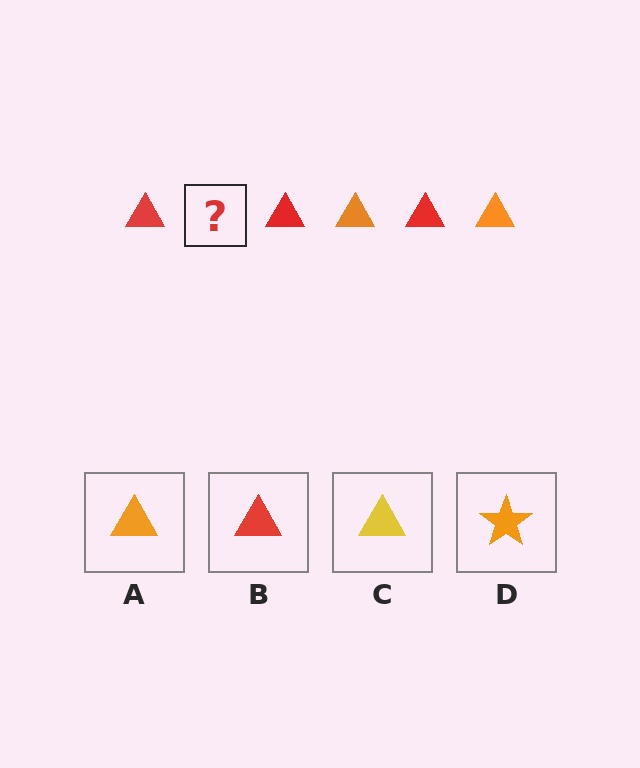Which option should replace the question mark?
Option A.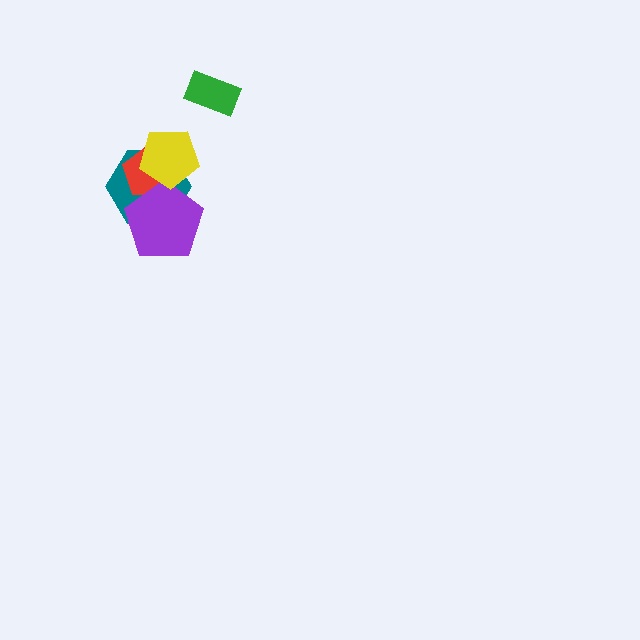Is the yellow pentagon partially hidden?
No, no other shape covers it.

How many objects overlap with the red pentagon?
3 objects overlap with the red pentagon.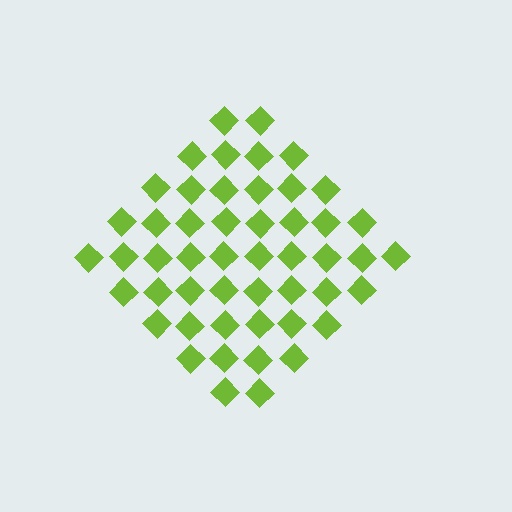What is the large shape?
The large shape is a diamond.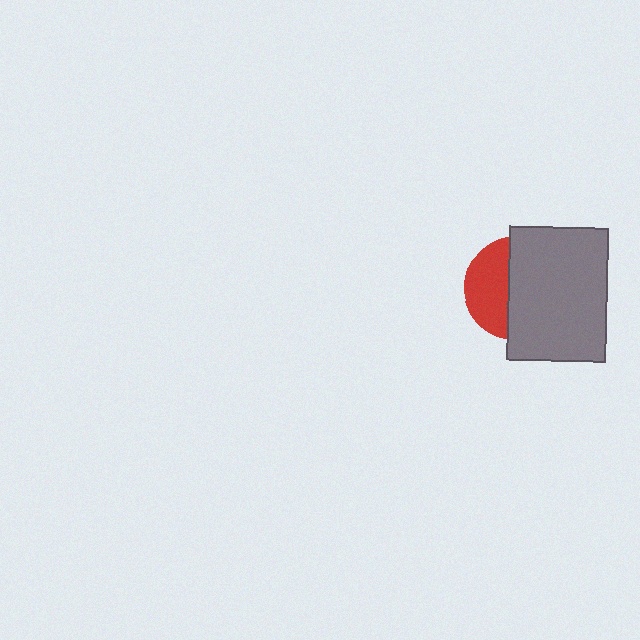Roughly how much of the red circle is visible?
A small part of it is visible (roughly 41%).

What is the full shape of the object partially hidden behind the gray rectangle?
The partially hidden object is a red circle.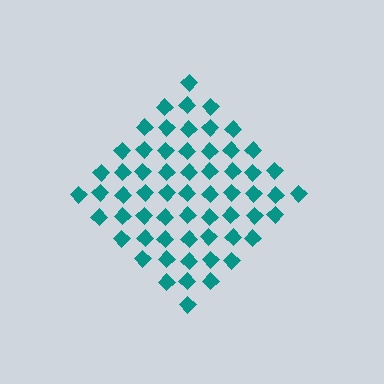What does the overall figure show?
The overall figure shows a diamond.